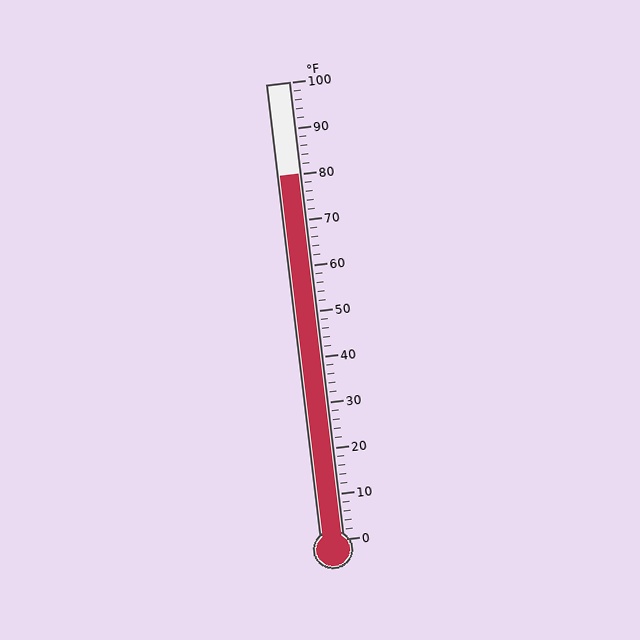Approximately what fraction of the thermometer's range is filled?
The thermometer is filled to approximately 80% of its range.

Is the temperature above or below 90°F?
The temperature is below 90°F.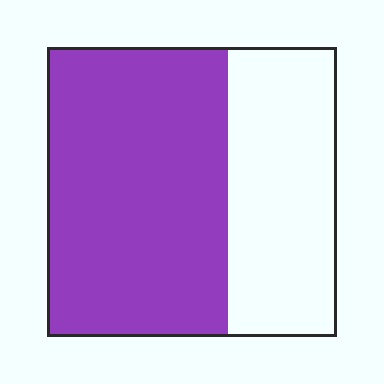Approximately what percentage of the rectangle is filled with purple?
Approximately 60%.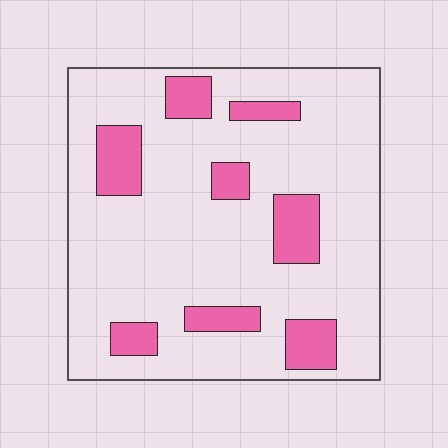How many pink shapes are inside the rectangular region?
8.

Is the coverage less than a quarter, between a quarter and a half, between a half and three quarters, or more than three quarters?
Less than a quarter.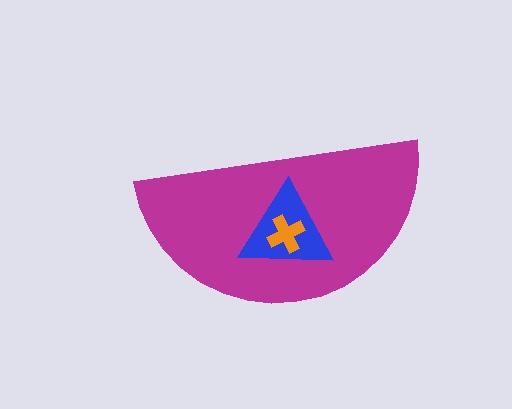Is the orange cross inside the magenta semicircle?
Yes.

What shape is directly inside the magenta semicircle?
The blue triangle.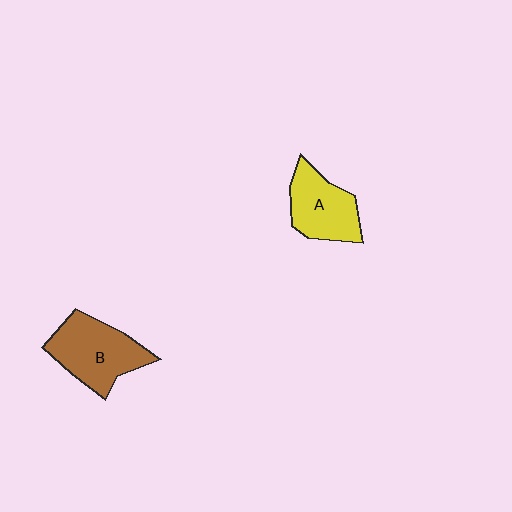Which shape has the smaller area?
Shape A (yellow).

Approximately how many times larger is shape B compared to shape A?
Approximately 1.2 times.